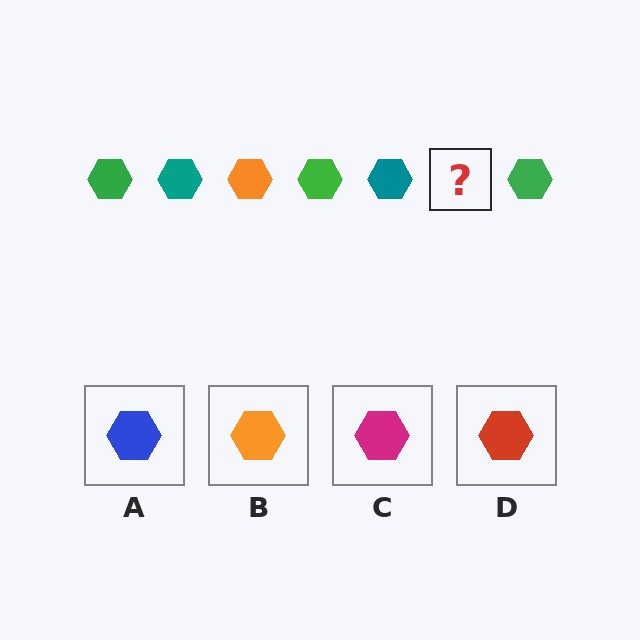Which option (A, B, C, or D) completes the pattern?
B.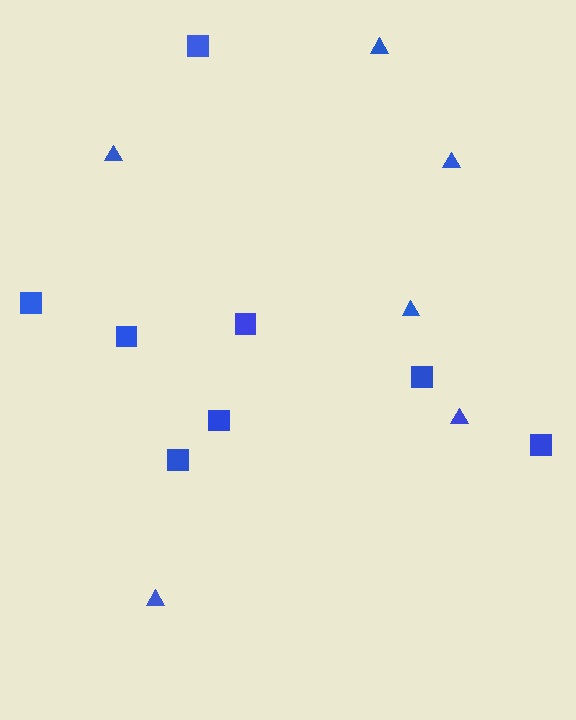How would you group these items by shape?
There are 2 groups: one group of squares (8) and one group of triangles (6).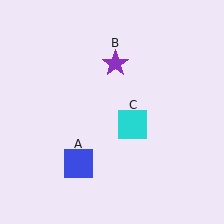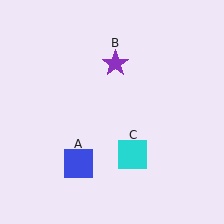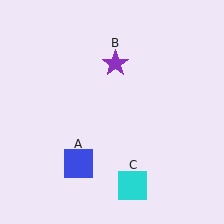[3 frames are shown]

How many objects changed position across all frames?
1 object changed position: cyan square (object C).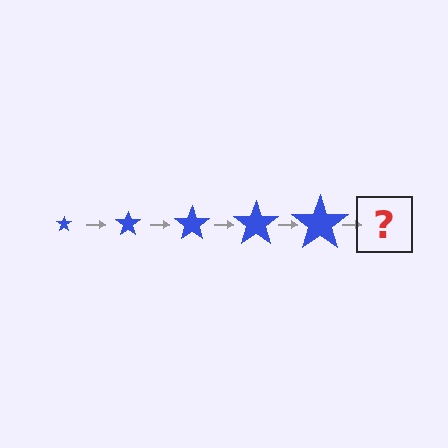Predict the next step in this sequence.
The next step is a blue star, larger than the previous one.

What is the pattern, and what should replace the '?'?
The pattern is that the star gets progressively larger each step. The '?' should be a blue star, larger than the previous one.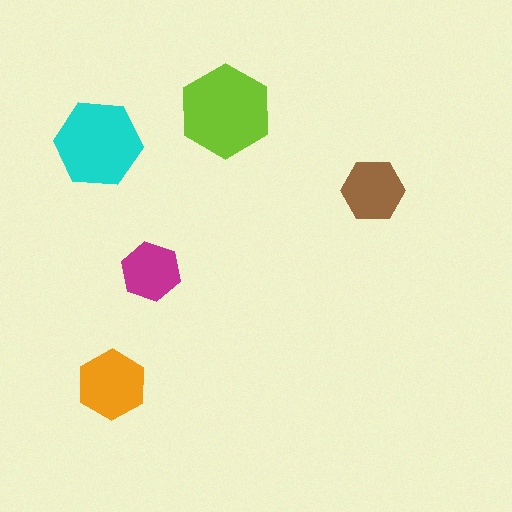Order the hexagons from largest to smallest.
the lime one, the cyan one, the orange one, the brown one, the magenta one.